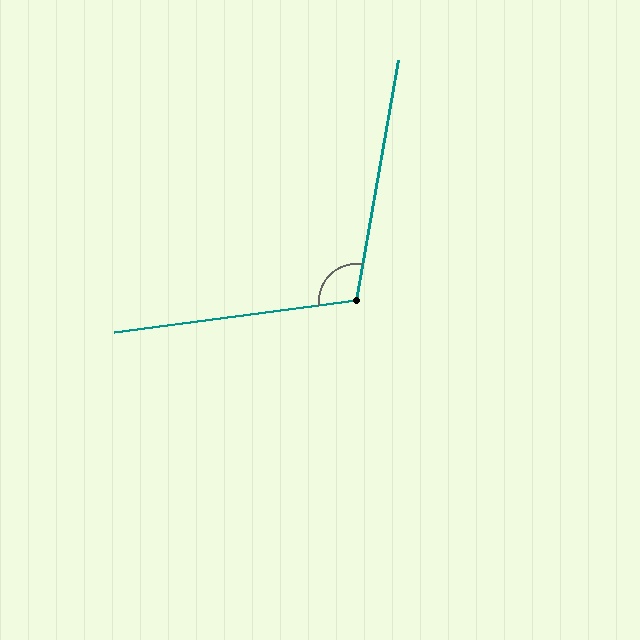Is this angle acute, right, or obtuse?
It is obtuse.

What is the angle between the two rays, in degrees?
Approximately 108 degrees.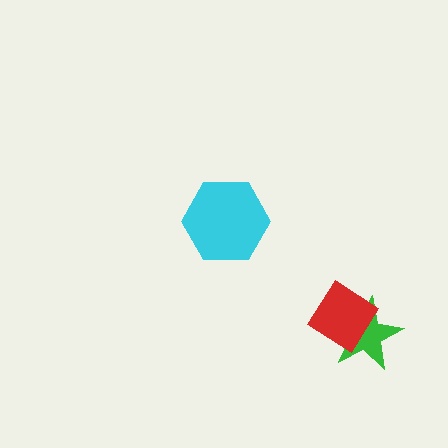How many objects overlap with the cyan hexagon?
0 objects overlap with the cyan hexagon.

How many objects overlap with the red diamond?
1 object overlaps with the red diamond.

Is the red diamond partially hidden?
No, no other shape covers it.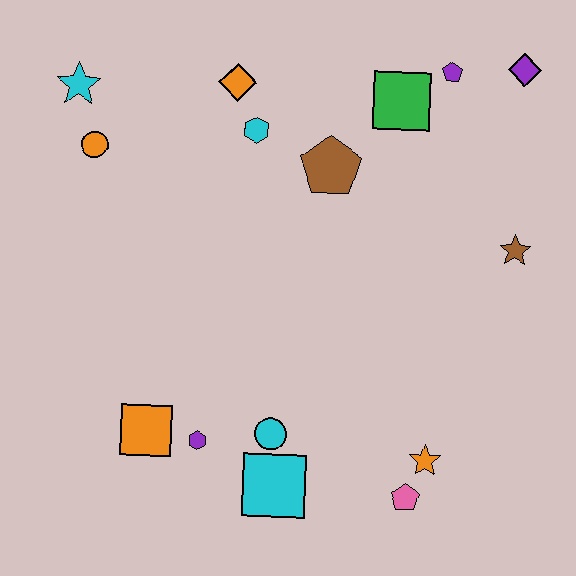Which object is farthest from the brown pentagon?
The pink pentagon is farthest from the brown pentagon.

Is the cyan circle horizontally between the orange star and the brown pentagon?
No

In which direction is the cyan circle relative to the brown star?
The cyan circle is to the left of the brown star.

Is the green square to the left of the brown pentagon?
No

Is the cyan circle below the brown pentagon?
Yes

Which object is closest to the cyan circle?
The cyan square is closest to the cyan circle.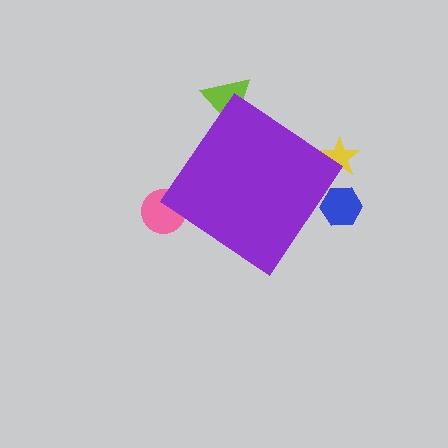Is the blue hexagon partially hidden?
Yes, the blue hexagon is partially hidden behind the purple diamond.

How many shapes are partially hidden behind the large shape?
4 shapes are partially hidden.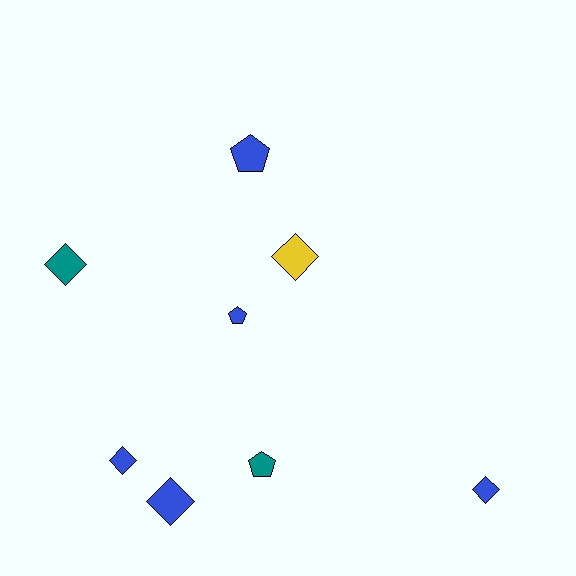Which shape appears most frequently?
Diamond, with 5 objects.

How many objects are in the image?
There are 8 objects.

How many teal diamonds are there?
There is 1 teal diamond.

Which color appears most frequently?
Blue, with 5 objects.